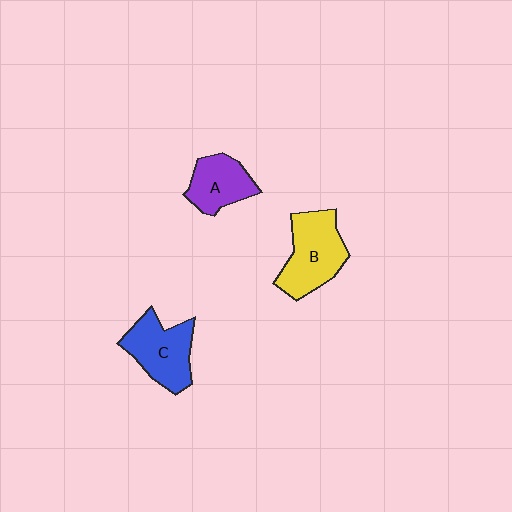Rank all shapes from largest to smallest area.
From largest to smallest: B (yellow), C (blue), A (purple).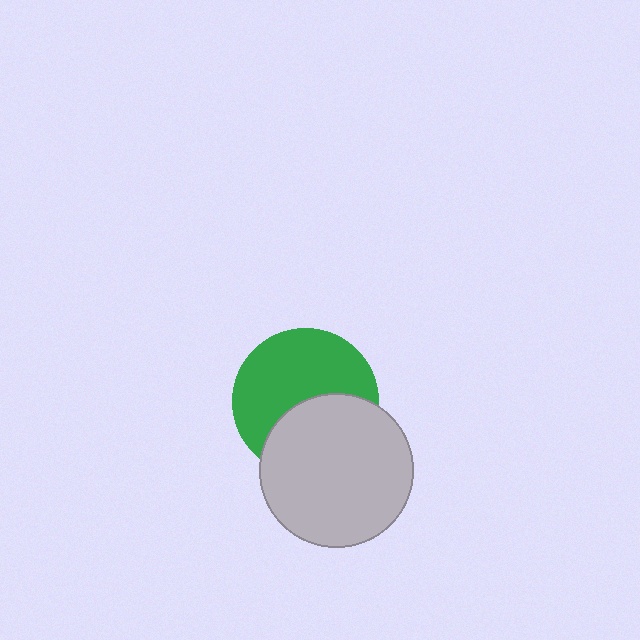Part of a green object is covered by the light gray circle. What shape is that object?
It is a circle.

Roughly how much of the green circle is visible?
About half of it is visible (roughly 59%).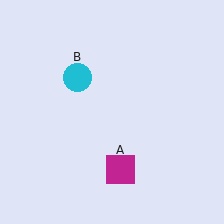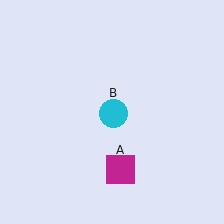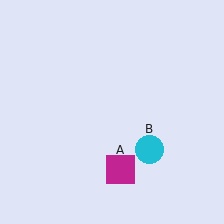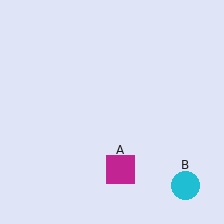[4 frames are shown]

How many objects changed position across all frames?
1 object changed position: cyan circle (object B).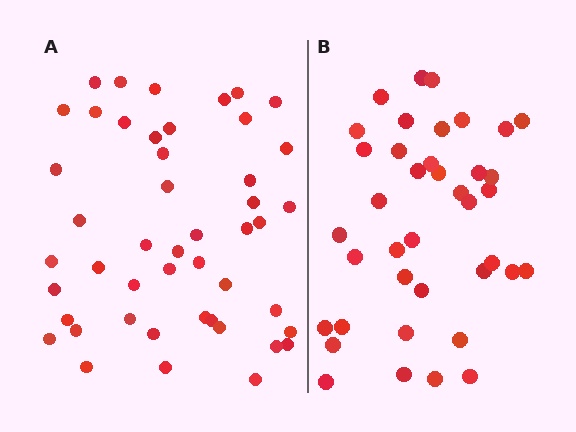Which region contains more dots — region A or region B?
Region A (the left region) has more dots.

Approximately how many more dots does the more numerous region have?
Region A has roughly 8 or so more dots than region B.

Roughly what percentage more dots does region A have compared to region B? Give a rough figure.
About 20% more.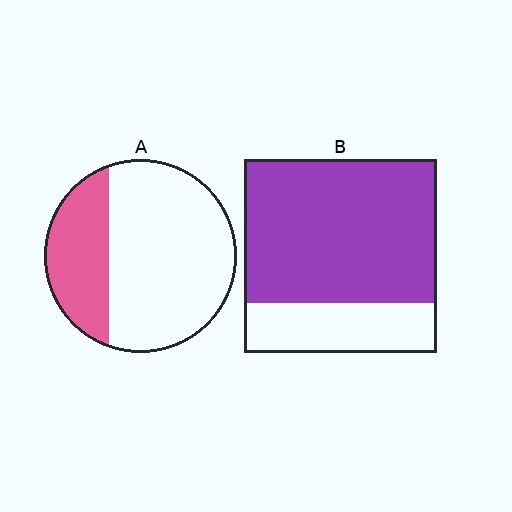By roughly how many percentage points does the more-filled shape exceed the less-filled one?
By roughly 45 percentage points (B over A).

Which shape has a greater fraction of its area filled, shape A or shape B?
Shape B.